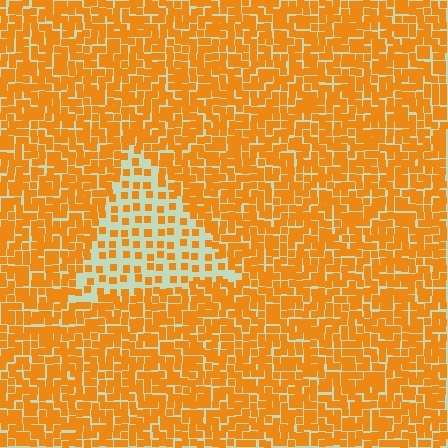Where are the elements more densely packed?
The elements are more densely packed outside the triangle boundary.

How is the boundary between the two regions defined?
The boundary is defined by a change in element density (approximately 2.5x ratio). All elements are the same color, size, and shape.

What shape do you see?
I see a triangle.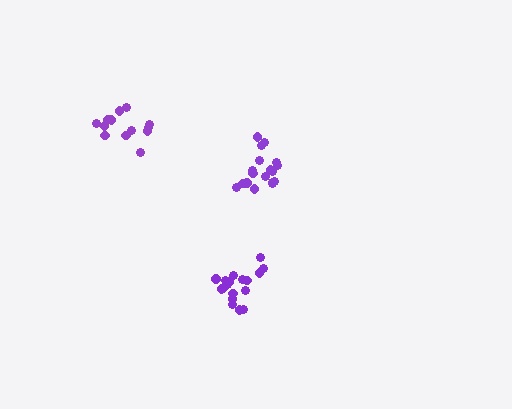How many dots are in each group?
Group 1: 13 dots, Group 2: 18 dots, Group 3: 18 dots (49 total).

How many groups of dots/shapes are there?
There are 3 groups.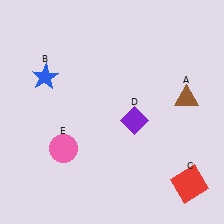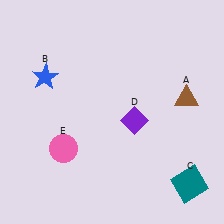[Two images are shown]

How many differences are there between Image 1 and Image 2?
There is 1 difference between the two images.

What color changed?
The square (C) changed from red in Image 1 to teal in Image 2.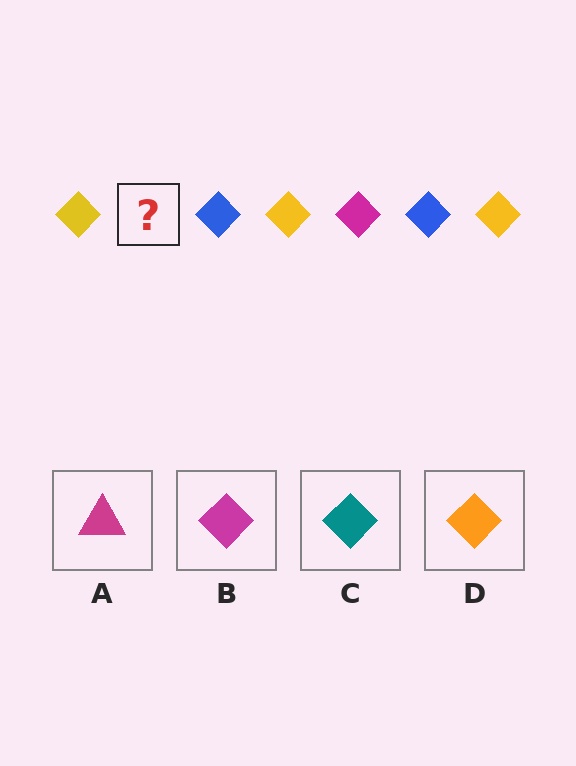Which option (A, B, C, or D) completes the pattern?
B.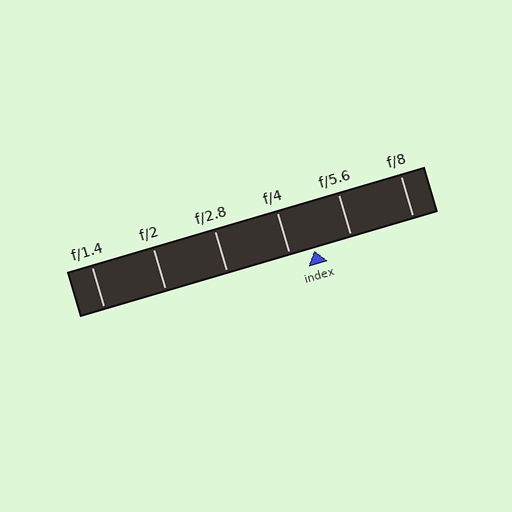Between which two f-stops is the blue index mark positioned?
The index mark is between f/4 and f/5.6.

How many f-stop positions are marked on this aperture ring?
There are 6 f-stop positions marked.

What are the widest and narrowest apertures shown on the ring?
The widest aperture shown is f/1.4 and the narrowest is f/8.